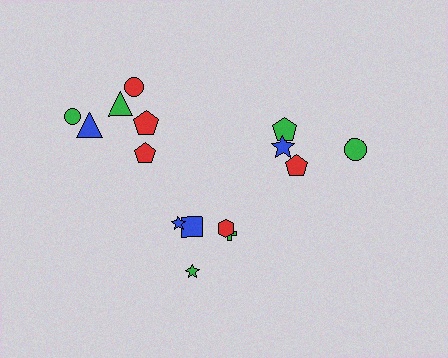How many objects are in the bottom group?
There are 5 objects.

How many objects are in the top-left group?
There are 6 objects.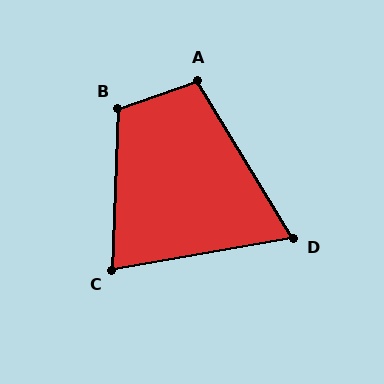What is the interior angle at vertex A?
Approximately 102 degrees (obtuse).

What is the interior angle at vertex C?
Approximately 78 degrees (acute).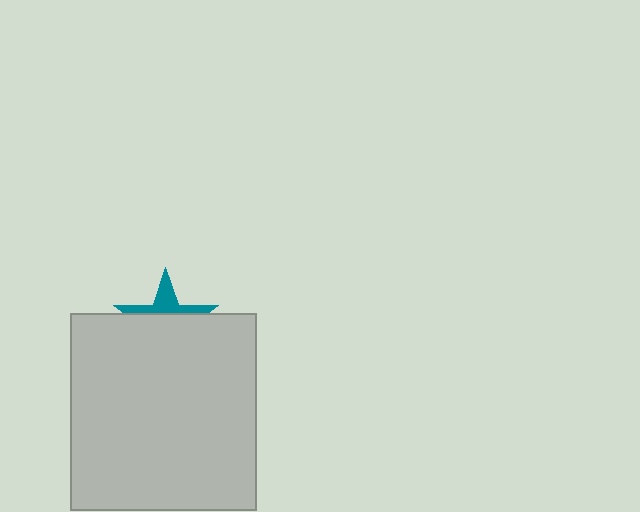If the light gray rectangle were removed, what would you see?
You would see the complete teal star.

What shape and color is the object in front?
The object in front is a light gray rectangle.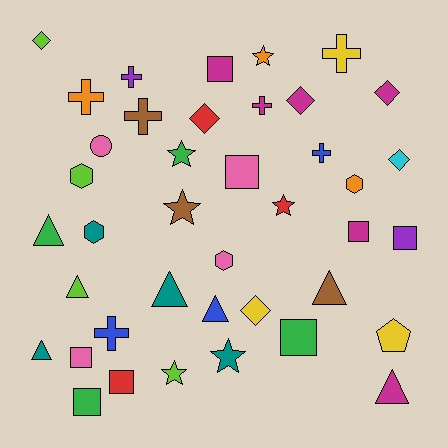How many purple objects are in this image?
There are 2 purple objects.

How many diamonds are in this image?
There are 6 diamonds.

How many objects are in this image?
There are 40 objects.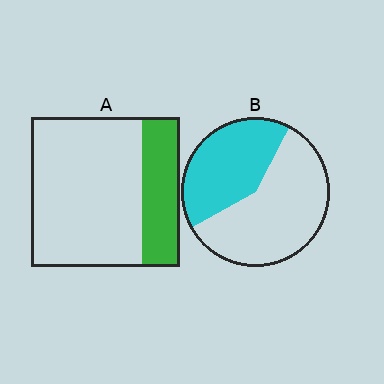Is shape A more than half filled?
No.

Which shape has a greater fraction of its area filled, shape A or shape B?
Shape B.